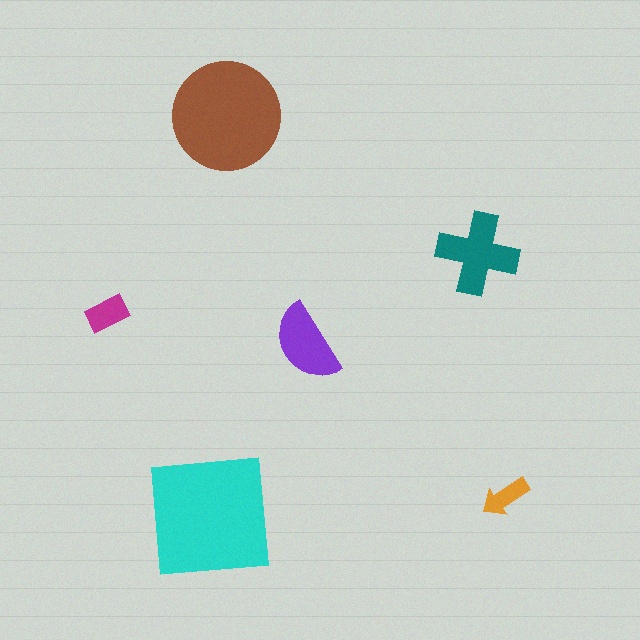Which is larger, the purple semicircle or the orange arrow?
The purple semicircle.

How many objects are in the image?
There are 6 objects in the image.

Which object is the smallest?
The orange arrow.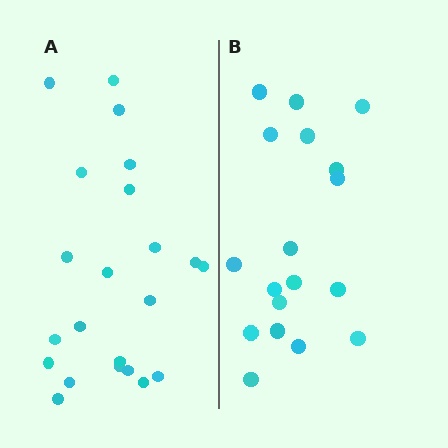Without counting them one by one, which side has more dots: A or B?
Region A (the left region) has more dots.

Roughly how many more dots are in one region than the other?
Region A has about 4 more dots than region B.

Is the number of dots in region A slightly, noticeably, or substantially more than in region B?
Region A has only slightly more — the two regions are fairly close. The ratio is roughly 1.2 to 1.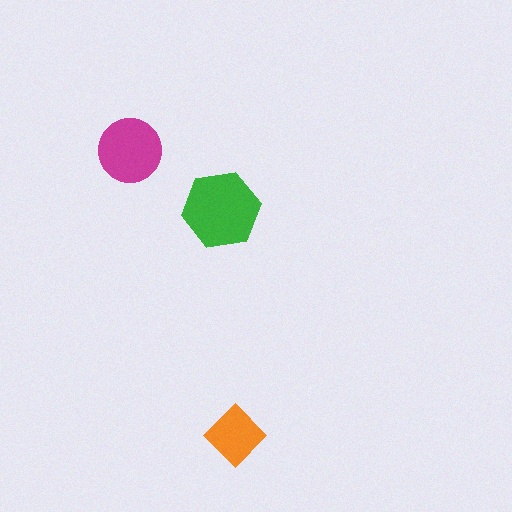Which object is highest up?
The magenta circle is topmost.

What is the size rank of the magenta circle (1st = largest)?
2nd.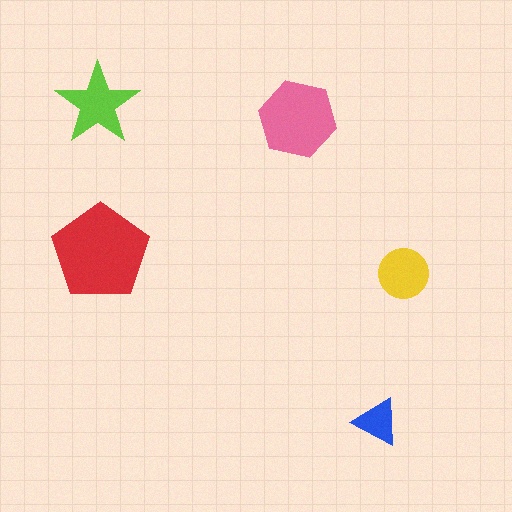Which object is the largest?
The red pentagon.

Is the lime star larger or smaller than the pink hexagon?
Smaller.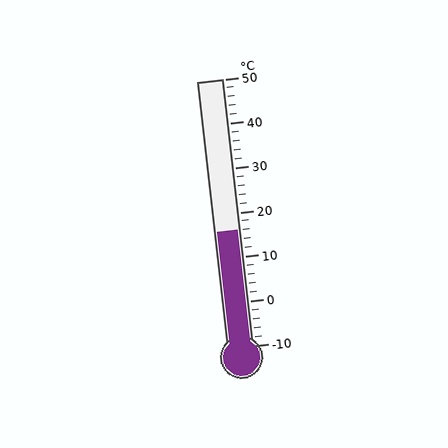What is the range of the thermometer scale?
The thermometer scale ranges from -10°C to 50°C.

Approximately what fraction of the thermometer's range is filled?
The thermometer is filled to approximately 45% of its range.